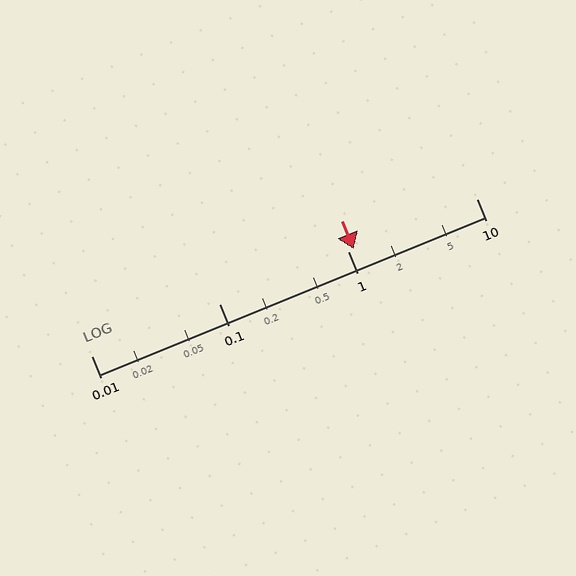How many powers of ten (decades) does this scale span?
The scale spans 3 decades, from 0.01 to 10.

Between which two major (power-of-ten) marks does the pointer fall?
The pointer is between 1 and 10.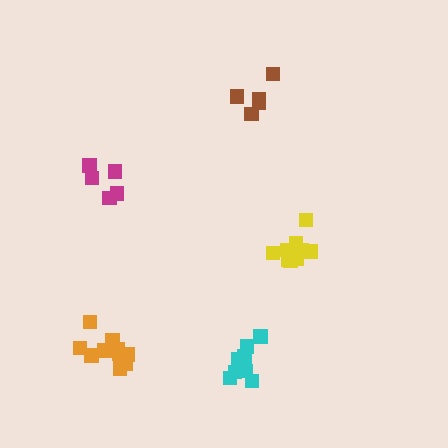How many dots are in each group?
Group 1: 11 dots, Group 2: 5 dots, Group 3: 10 dots, Group 4: 5 dots, Group 5: 10 dots (41 total).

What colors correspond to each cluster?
The clusters are colored: yellow, brown, orange, magenta, cyan.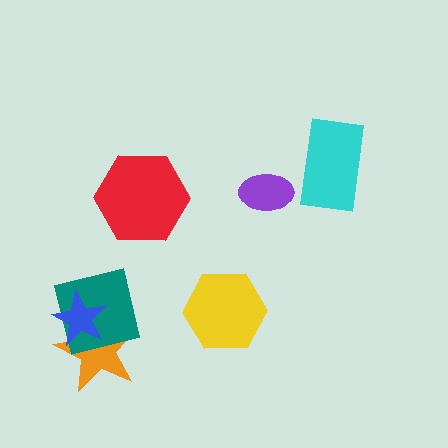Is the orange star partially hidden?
Yes, it is partially covered by another shape.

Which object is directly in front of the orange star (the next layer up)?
The teal square is directly in front of the orange star.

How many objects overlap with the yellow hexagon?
0 objects overlap with the yellow hexagon.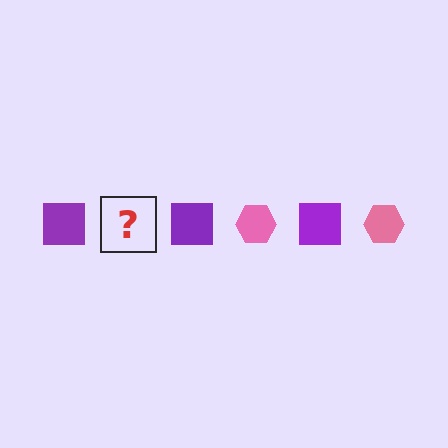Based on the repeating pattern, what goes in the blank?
The blank should be a pink hexagon.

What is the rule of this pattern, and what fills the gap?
The rule is that the pattern alternates between purple square and pink hexagon. The gap should be filled with a pink hexagon.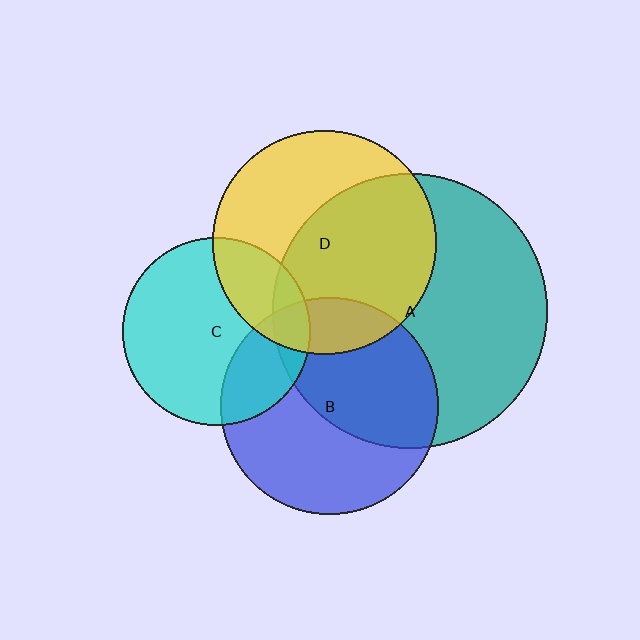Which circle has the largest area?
Circle A (teal).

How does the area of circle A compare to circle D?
Approximately 1.5 times.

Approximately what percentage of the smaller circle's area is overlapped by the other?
Approximately 50%.